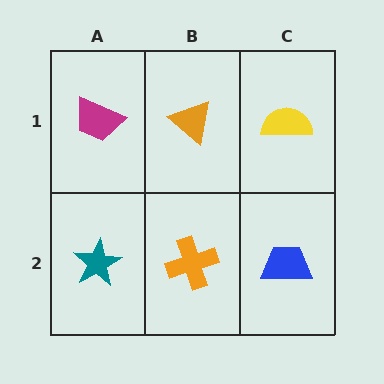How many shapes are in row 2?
3 shapes.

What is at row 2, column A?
A teal star.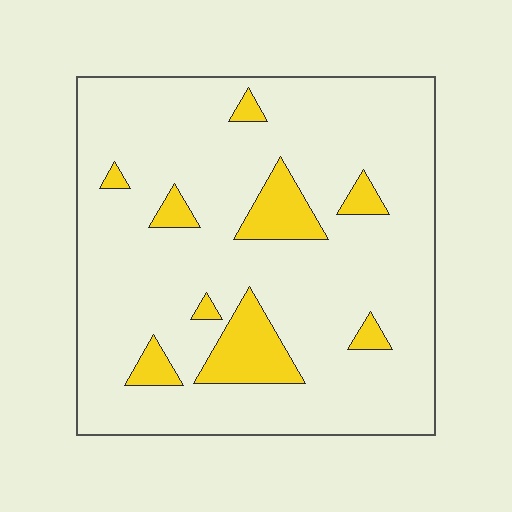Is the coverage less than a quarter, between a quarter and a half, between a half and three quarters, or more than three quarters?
Less than a quarter.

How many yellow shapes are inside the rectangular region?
9.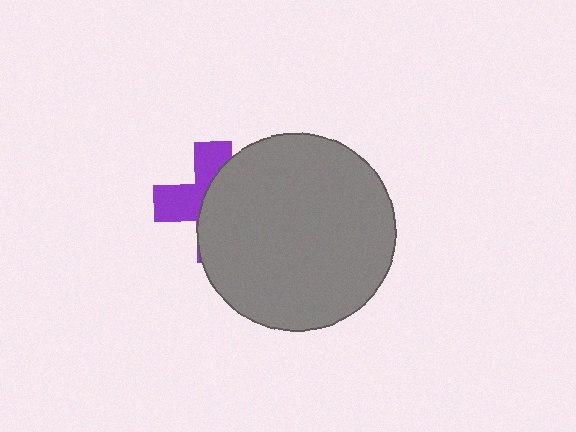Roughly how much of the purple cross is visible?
A small part of it is visible (roughly 40%).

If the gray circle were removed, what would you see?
You would see the complete purple cross.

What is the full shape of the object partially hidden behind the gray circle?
The partially hidden object is a purple cross.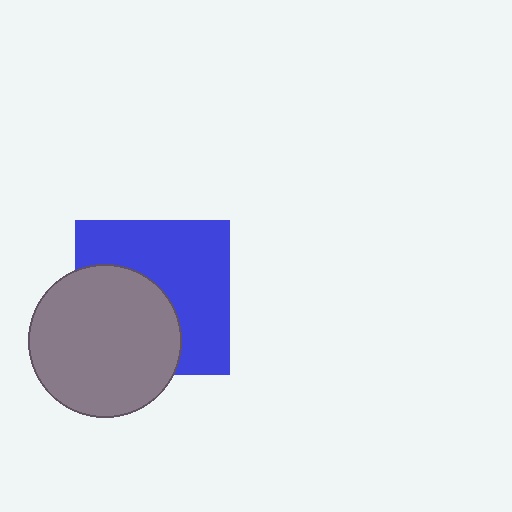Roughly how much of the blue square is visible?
About half of it is visible (roughly 57%).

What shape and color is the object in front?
The object in front is a gray circle.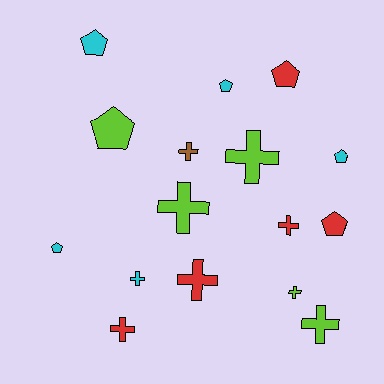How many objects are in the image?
There are 16 objects.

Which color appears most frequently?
Red, with 5 objects.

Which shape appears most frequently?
Cross, with 9 objects.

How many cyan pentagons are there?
There are 4 cyan pentagons.